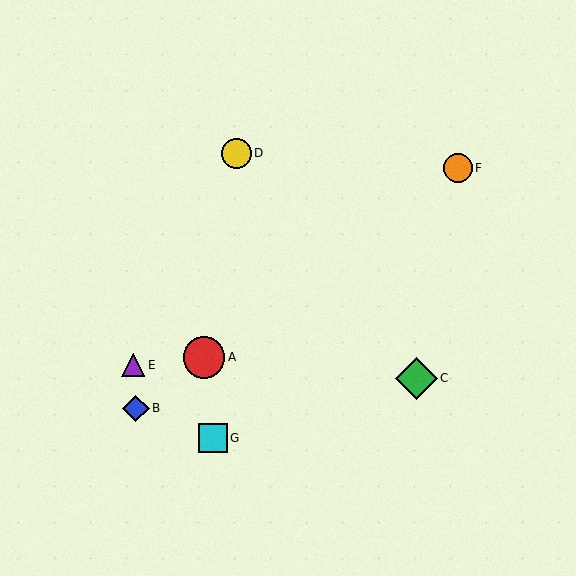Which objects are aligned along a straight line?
Objects A, B, F are aligned along a straight line.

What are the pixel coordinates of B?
Object B is at (136, 408).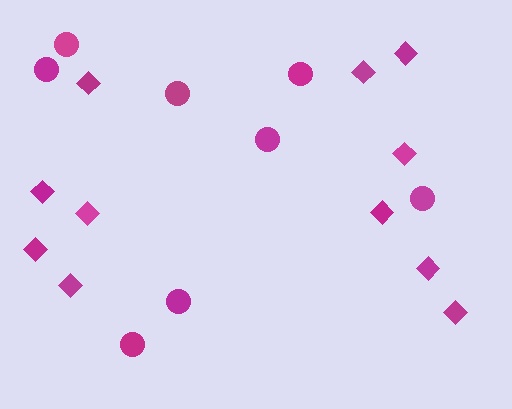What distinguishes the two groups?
There are 2 groups: one group of circles (8) and one group of diamonds (11).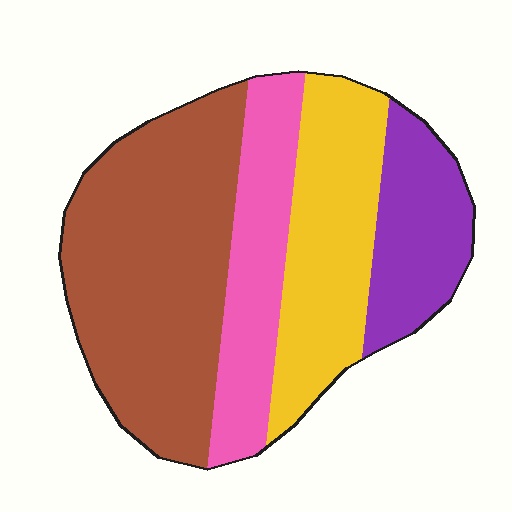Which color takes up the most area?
Brown, at roughly 40%.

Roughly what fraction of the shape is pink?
Pink covers about 20% of the shape.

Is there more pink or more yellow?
Yellow.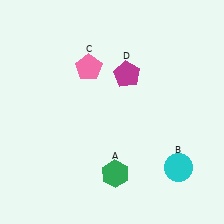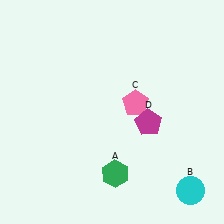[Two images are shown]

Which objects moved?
The objects that moved are: the cyan circle (B), the pink pentagon (C), the magenta pentagon (D).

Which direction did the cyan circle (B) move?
The cyan circle (B) moved down.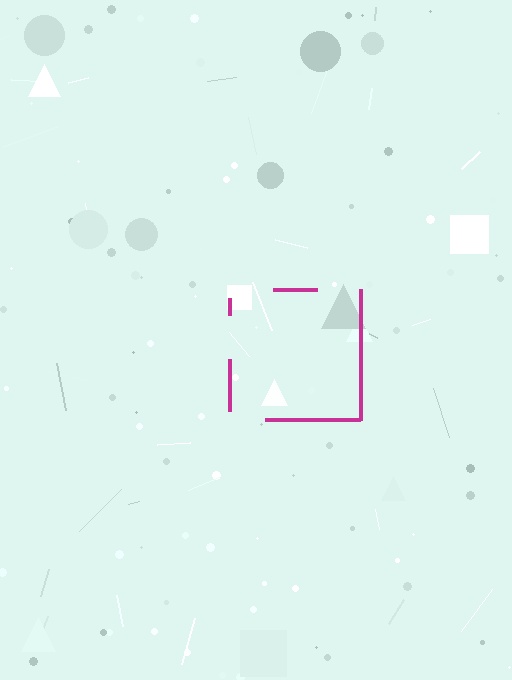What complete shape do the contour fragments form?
The contour fragments form a square.